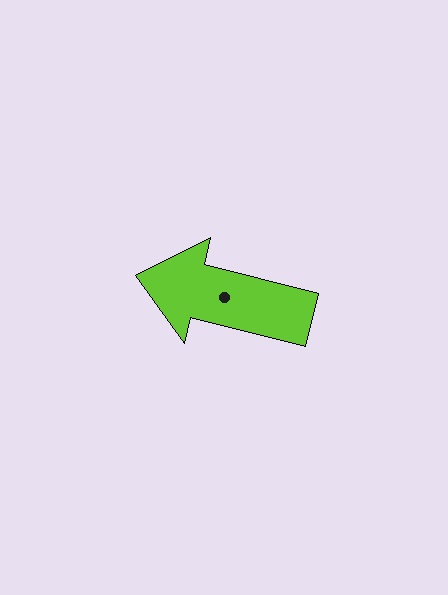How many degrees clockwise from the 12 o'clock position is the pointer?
Approximately 284 degrees.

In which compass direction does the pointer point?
West.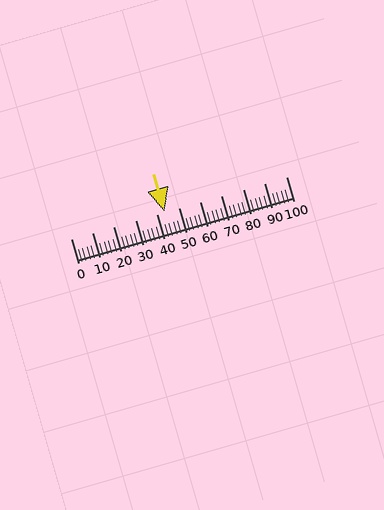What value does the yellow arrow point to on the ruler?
The yellow arrow points to approximately 43.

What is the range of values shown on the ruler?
The ruler shows values from 0 to 100.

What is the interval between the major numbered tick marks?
The major tick marks are spaced 10 units apart.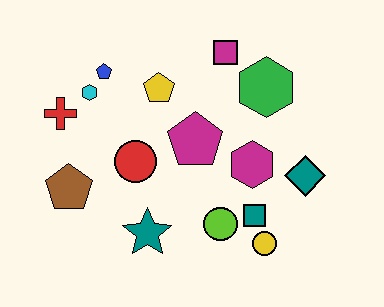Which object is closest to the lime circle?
The teal square is closest to the lime circle.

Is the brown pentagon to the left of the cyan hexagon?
Yes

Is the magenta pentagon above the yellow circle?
Yes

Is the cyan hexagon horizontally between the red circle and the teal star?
No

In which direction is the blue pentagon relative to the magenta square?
The blue pentagon is to the left of the magenta square.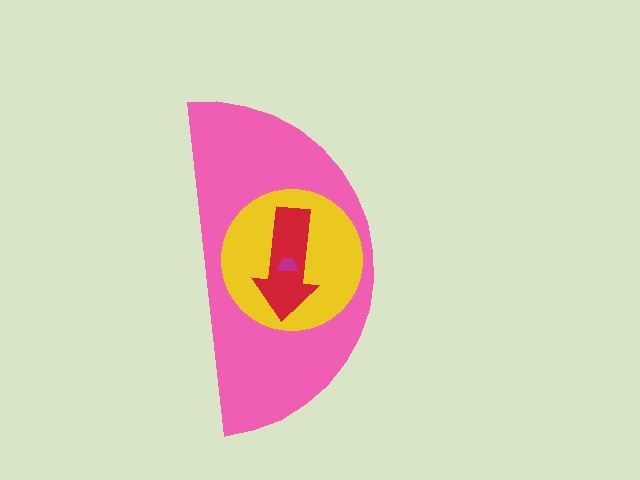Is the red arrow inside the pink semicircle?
Yes.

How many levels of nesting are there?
4.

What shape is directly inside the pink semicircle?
The yellow circle.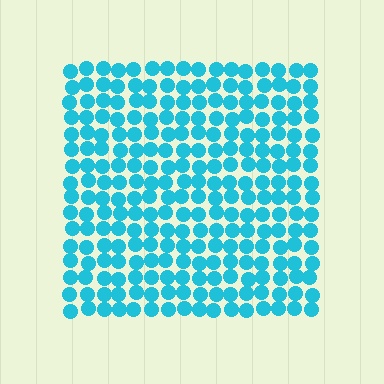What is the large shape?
The large shape is a square.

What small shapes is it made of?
It is made of small circles.